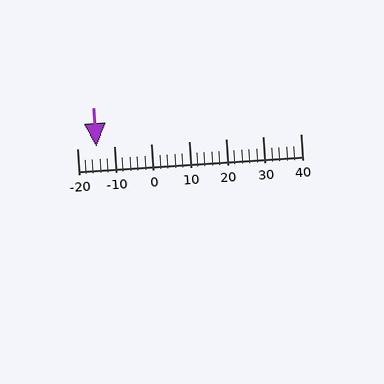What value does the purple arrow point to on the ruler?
The purple arrow points to approximately -15.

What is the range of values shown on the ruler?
The ruler shows values from -20 to 40.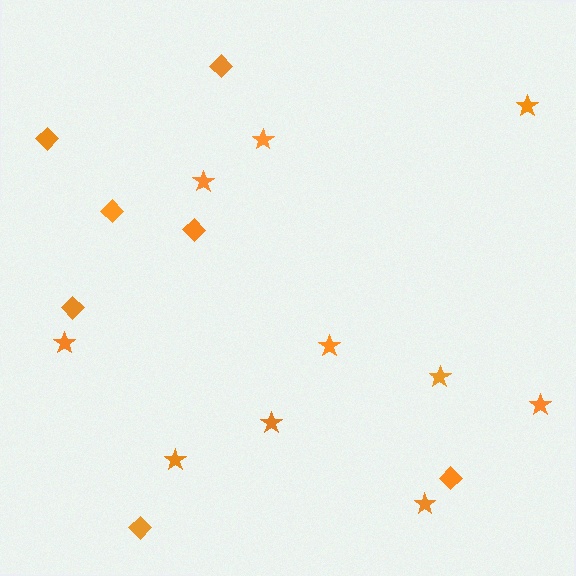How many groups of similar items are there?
There are 2 groups: one group of diamonds (7) and one group of stars (10).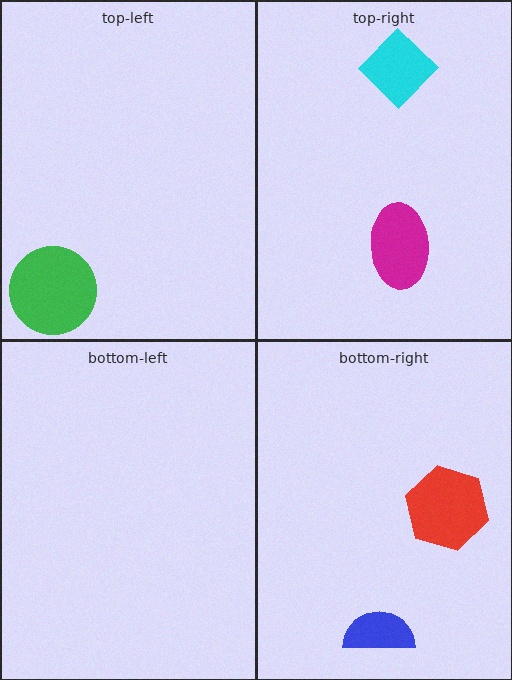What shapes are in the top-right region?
The magenta ellipse, the cyan diamond.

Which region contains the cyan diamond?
The top-right region.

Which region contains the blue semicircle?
The bottom-right region.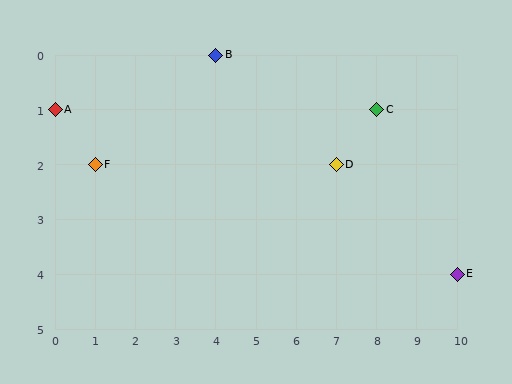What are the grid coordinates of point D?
Point D is at grid coordinates (7, 2).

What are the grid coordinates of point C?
Point C is at grid coordinates (8, 1).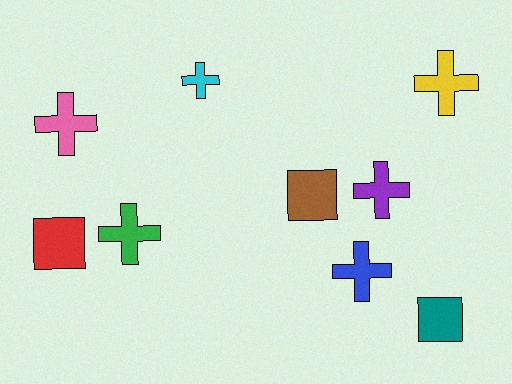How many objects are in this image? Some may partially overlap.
There are 9 objects.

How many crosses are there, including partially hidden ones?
There are 6 crosses.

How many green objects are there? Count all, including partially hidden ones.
There is 1 green object.